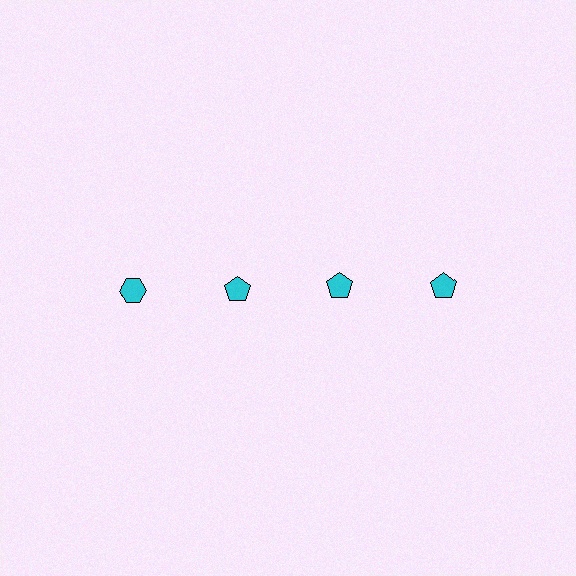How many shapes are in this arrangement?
There are 4 shapes arranged in a grid pattern.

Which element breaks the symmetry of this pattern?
The cyan hexagon in the top row, leftmost column breaks the symmetry. All other shapes are cyan pentagons.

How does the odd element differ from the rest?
It has a different shape: hexagon instead of pentagon.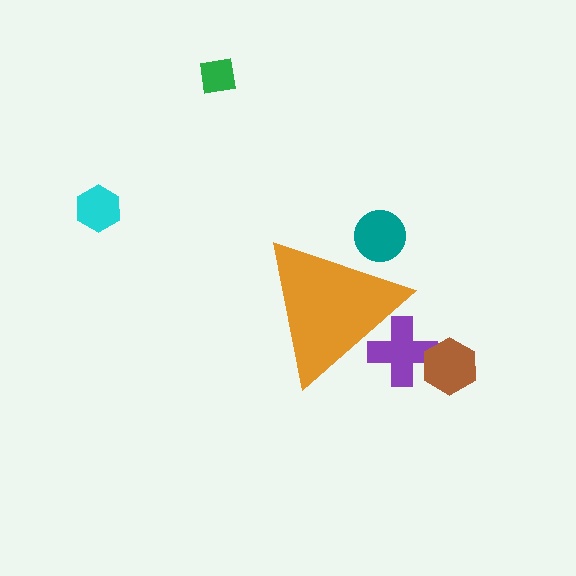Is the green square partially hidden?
No, the green square is fully visible.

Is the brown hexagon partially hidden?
No, the brown hexagon is fully visible.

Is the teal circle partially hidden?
Yes, the teal circle is partially hidden behind the orange triangle.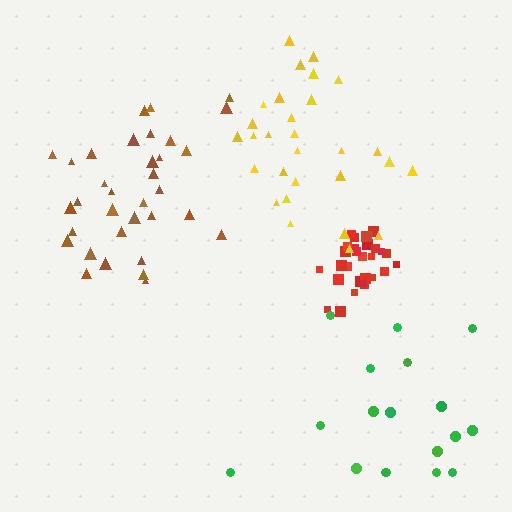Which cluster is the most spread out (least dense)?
Green.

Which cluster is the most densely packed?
Red.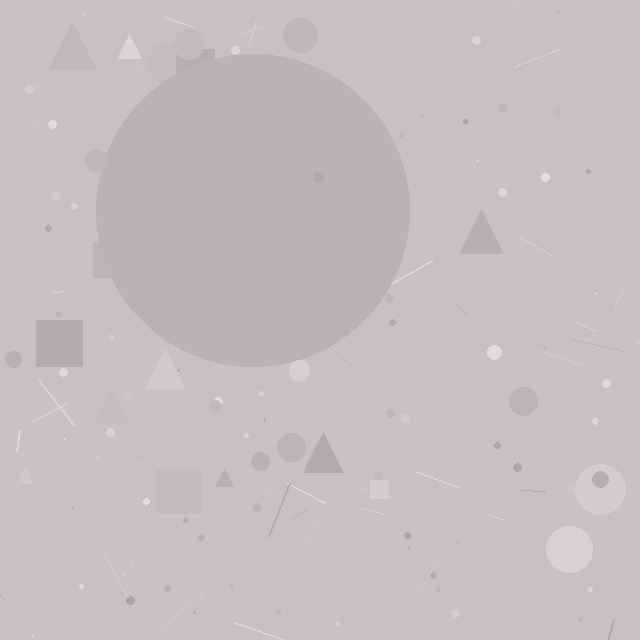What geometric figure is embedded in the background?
A circle is embedded in the background.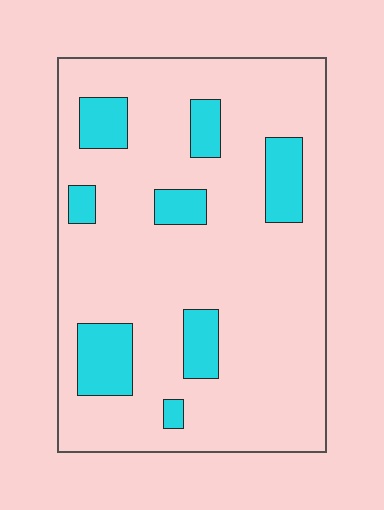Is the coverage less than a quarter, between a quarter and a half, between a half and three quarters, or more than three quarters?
Less than a quarter.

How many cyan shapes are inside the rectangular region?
8.